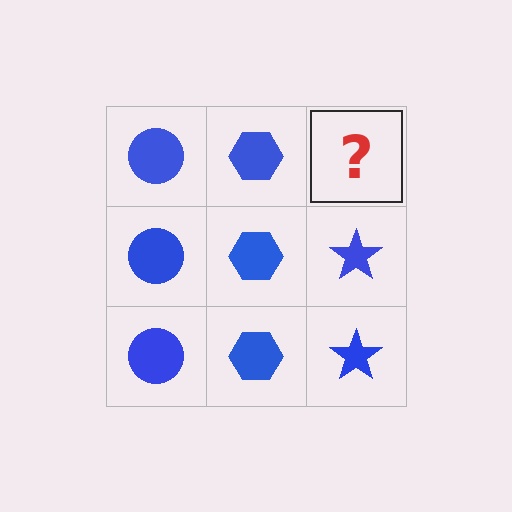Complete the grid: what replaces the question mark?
The question mark should be replaced with a blue star.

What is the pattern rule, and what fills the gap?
The rule is that each column has a consistent shape. The gap should be filled with a blue star.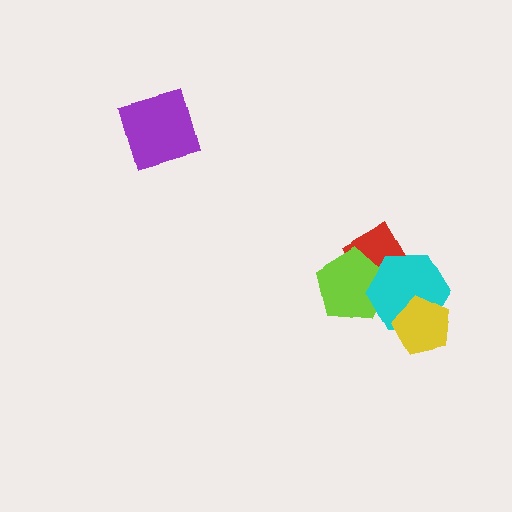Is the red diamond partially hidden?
Yes, it is partially covered by another shape.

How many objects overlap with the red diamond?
2 objects overlap with the red diamond.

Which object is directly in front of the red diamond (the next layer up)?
The lime pentagon is directly in front of the red diamond.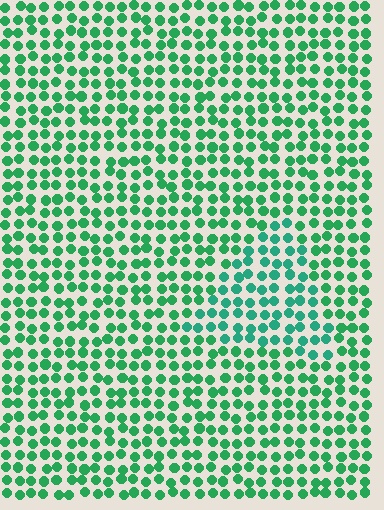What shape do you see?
I see a triangle.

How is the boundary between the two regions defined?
The boundary is defined purely by a slight shift in hue (about 20 degrees). Spacing, size, and orientation are identical on both sides.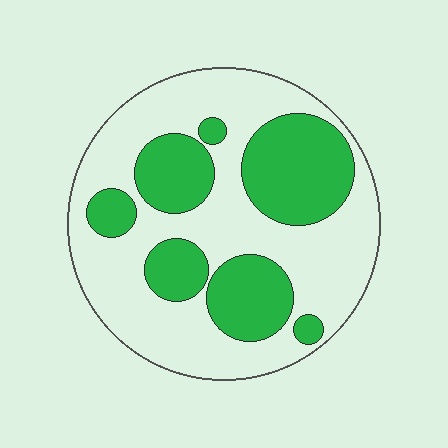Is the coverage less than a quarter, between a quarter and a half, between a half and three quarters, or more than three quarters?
Between a quarter and a half.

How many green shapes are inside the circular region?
7.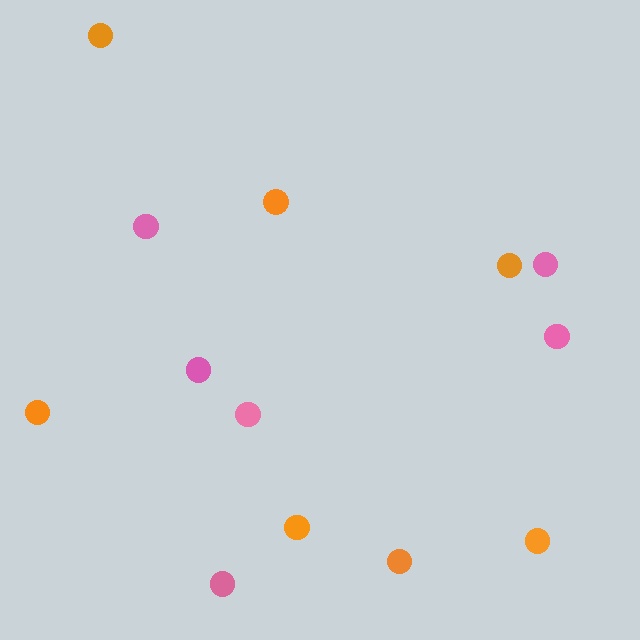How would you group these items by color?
There are 2 groups: one group of orange circles (7) and one group of pink circles (6).